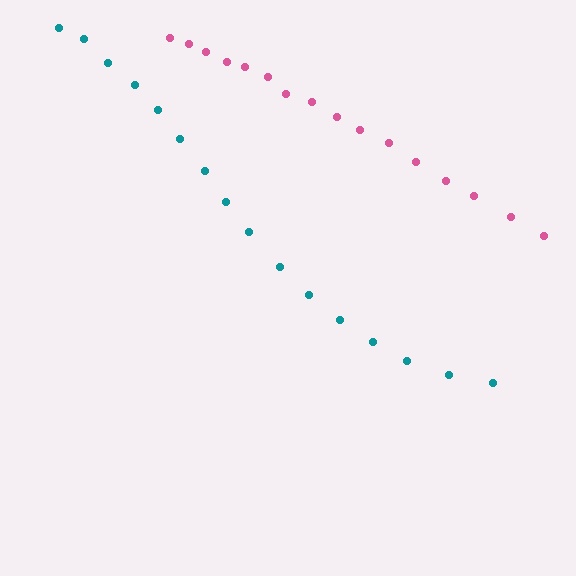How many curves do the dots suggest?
There are 2 distinct paths.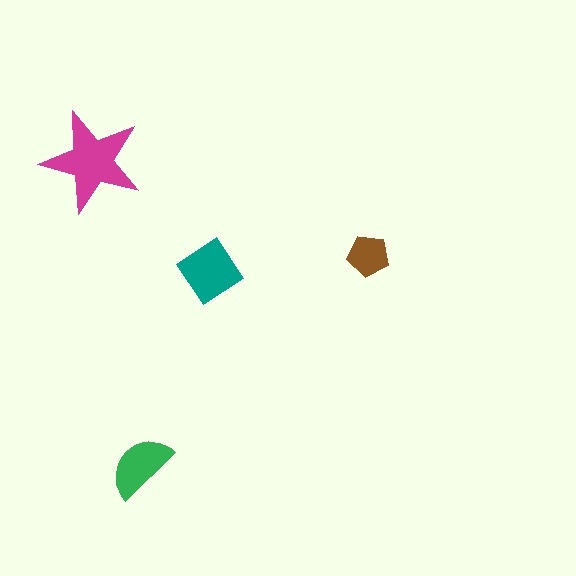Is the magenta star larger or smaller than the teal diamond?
Larger.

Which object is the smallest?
The brown pentagon.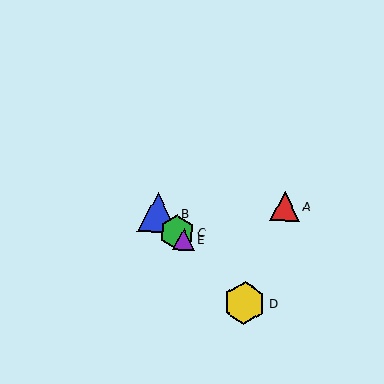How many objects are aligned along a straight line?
4 objects (B, C, D, E) are aligned along a straight line.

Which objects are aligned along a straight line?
Objects B, C, D, E are aligned along a straight line.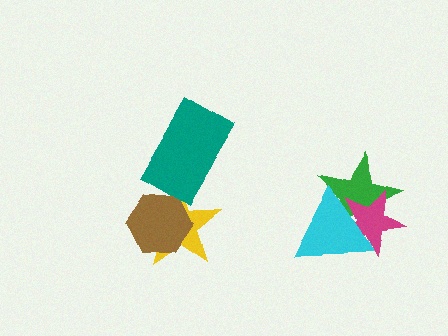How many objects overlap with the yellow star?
2 objects overlap with the yellow star.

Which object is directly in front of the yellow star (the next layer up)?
The brown hexagon is directly in front of the yellow star.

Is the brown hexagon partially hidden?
No, no other shape covers it.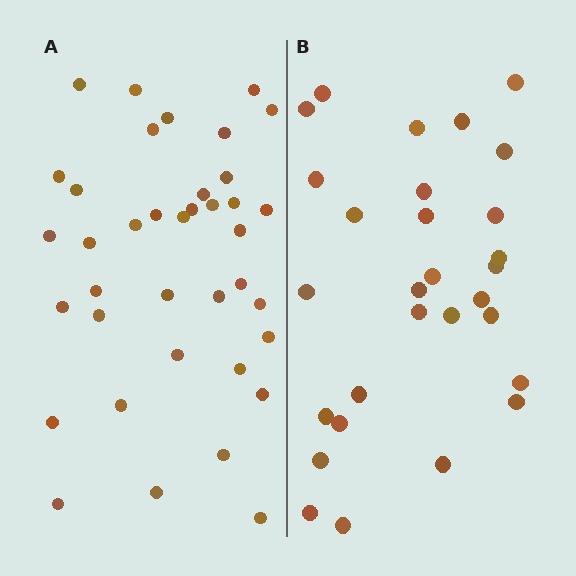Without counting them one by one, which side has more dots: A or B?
Region A (the left region) has more dots.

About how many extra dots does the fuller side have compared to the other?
Region A has roughly 8 or so more dots than region B.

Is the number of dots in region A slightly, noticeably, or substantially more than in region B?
Region A has noticeably more, but not dramatically so. The ratio is roughly 1.3 to 1.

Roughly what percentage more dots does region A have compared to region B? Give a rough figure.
About 30% more.